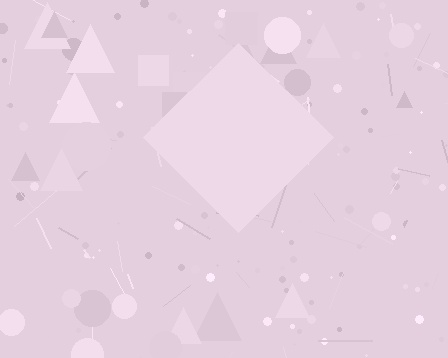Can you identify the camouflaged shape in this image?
The camouflaged shape is a diamond.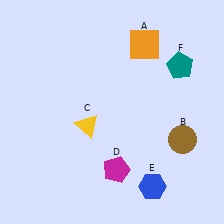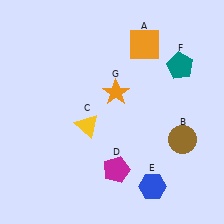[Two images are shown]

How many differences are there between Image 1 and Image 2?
There is 1 difference between the two images.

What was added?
An orange star (G) was added in Image 2.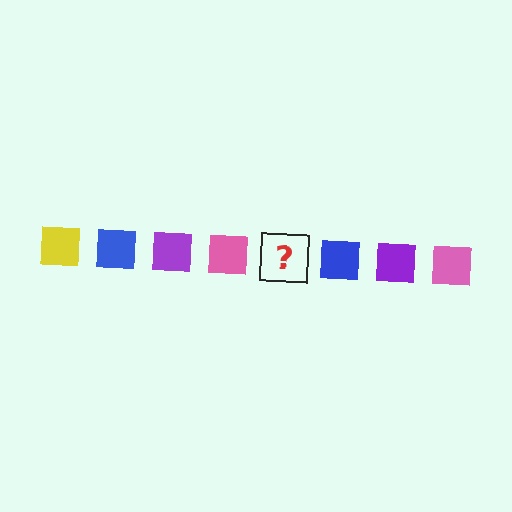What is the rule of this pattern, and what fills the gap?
The rule is that the pattern cycles through yellow, blue, purple, pink squares. The gap should be filled with a yellow square.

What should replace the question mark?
The question mark should be replaced with a yellow square.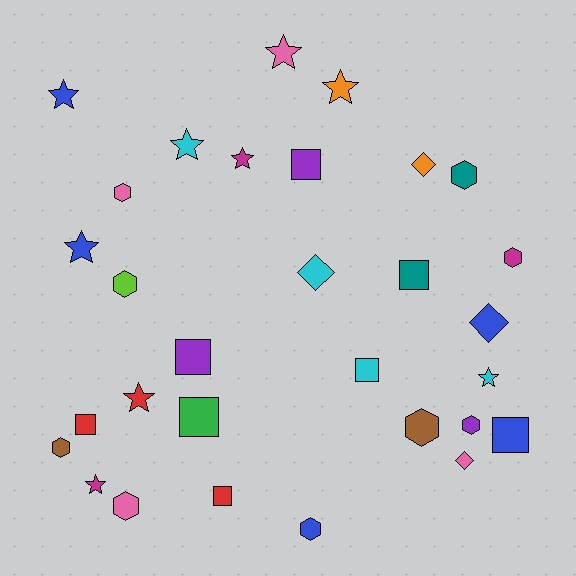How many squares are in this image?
There are 8 squares.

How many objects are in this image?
There are 30 objects.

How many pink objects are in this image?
There are 4 pink objects.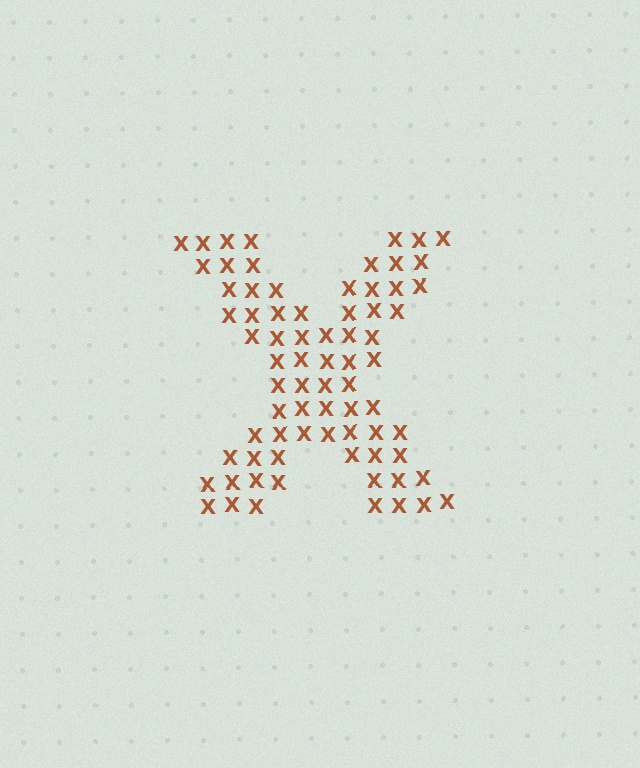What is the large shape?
The large shape is the letter X.